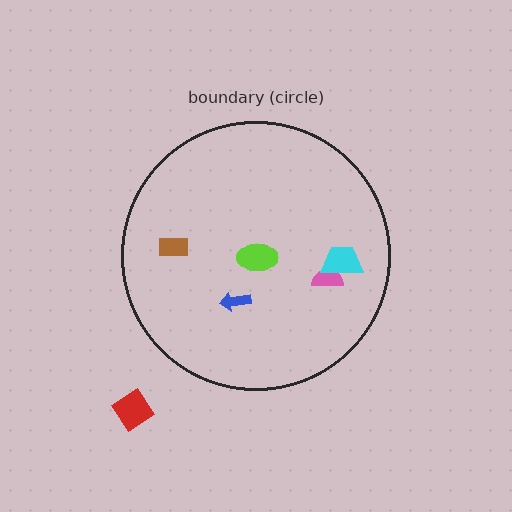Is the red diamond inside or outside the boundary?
Outside.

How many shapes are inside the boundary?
5 inside, 1 outside.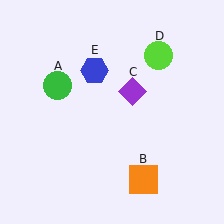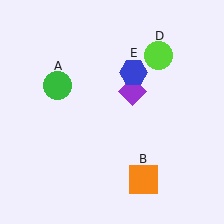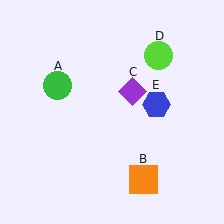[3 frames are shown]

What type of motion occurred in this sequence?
The blue hexagon (object E) rotated clockwise around the center of the scene.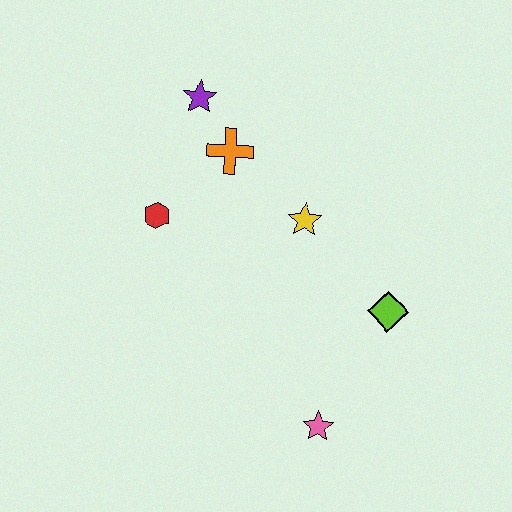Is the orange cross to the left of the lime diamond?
Yes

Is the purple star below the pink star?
No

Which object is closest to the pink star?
The lime diamond is closest to the pink star.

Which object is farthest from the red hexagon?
The pink star is farthest from the red hexagon.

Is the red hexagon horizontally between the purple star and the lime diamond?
No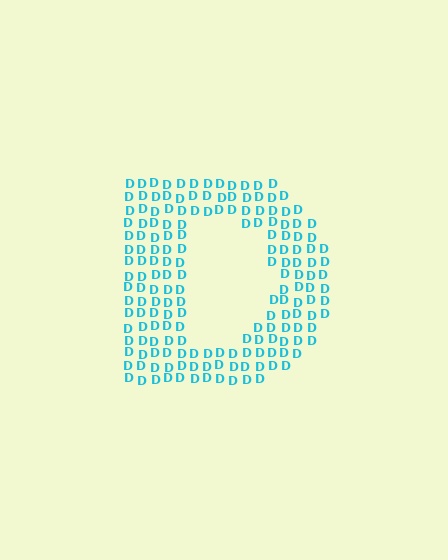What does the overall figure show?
The overall figure shows the letter D.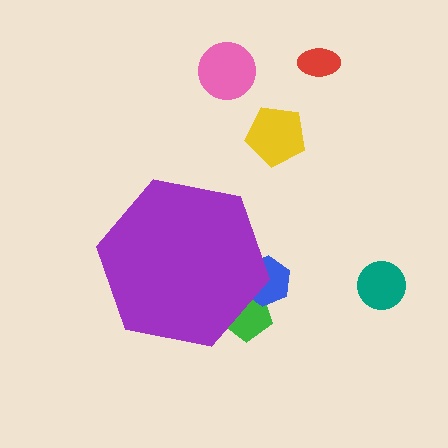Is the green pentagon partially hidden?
Yes, the green pentagon is partially hidden behind the purple hexagon.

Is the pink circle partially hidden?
No, the pink circle is fully visible.